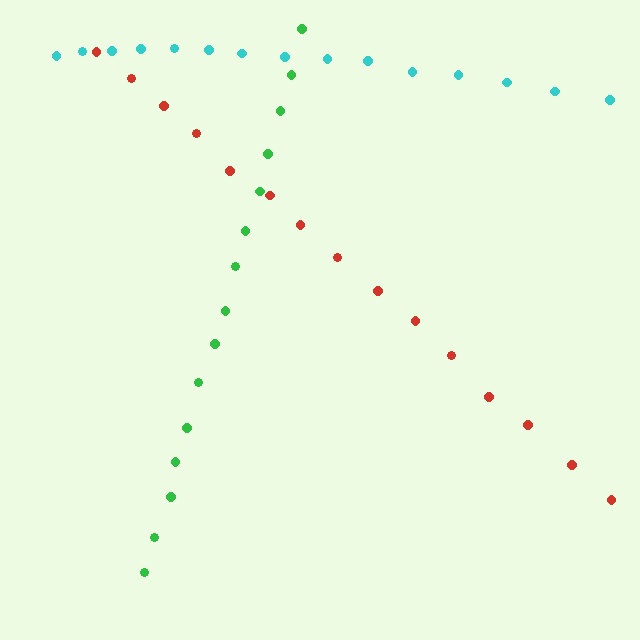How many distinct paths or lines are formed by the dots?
There are 3 distinct paths.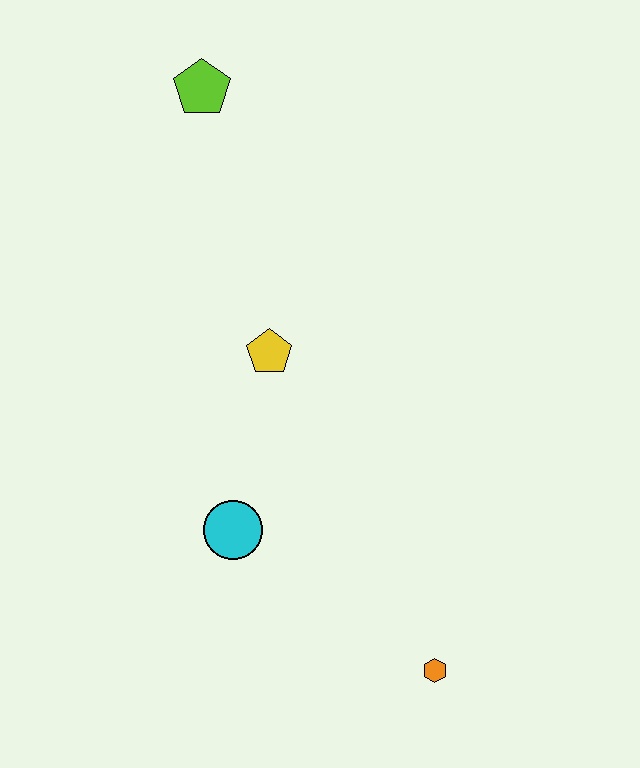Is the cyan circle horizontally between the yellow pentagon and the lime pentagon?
Yes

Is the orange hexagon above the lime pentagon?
No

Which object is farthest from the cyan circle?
The lime pentagon is farthest from the cyan circle.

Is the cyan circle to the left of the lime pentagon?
No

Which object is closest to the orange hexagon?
The cyan circle is closest to the orange hexagon.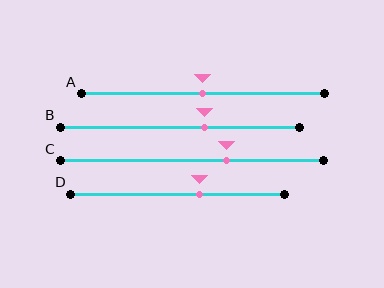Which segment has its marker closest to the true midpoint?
Segment A has its marker closest to the true midpoint.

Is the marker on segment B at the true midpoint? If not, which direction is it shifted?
No, the marker on segment B is shifted to the right by about 10% of the segment length.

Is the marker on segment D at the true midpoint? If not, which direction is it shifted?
No, the marker on segment D is shifted to the right by about 10% of the segment length.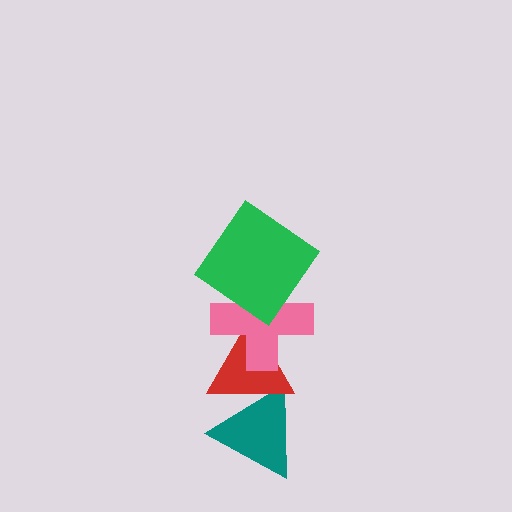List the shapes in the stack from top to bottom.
From top to bottom: the green diamond, the pink cross, the red triangle, the teal triangle.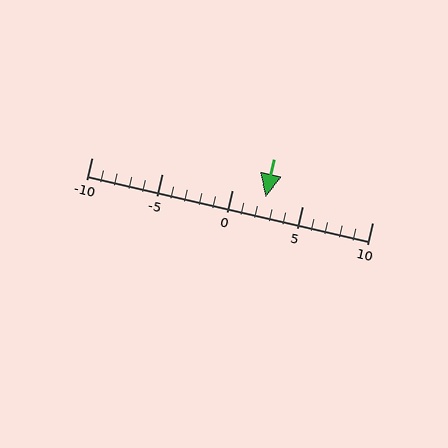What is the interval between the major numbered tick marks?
The major tick marks are spaced 5 units apart.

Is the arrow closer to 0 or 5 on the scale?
The arrow is closer to 0.